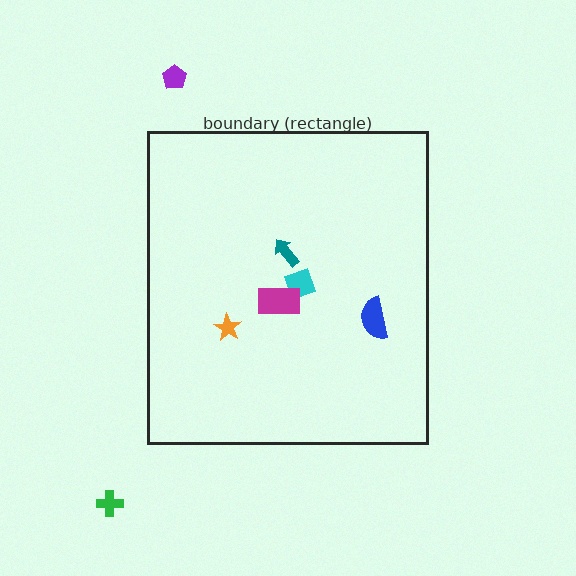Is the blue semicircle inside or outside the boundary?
Inside.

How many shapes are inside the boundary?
5 inside, 2 outside.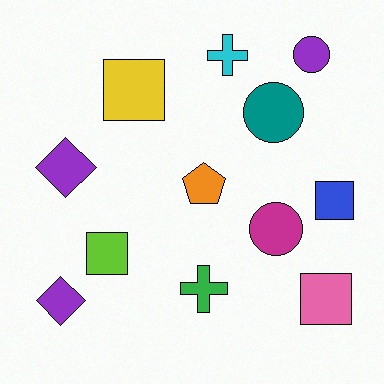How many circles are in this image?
There are 3 circles.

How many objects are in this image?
There are 12 objects.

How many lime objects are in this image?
There is 1 lime object.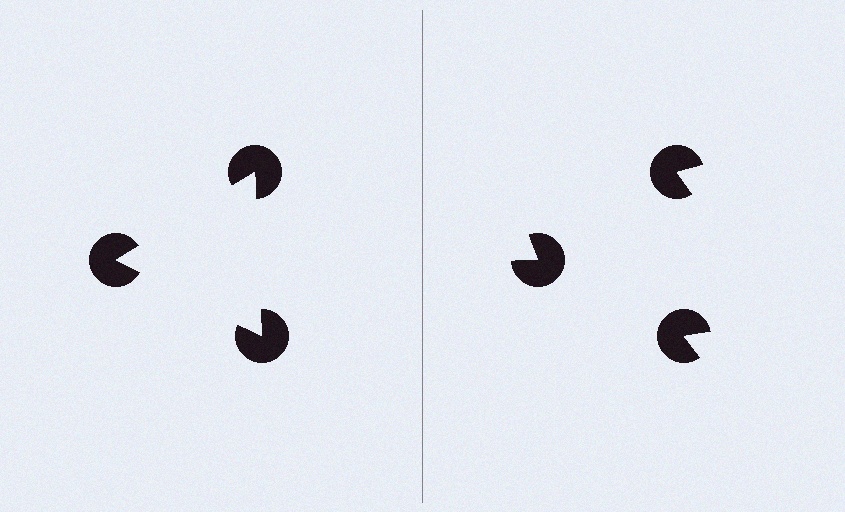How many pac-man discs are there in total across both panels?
6 — 3 on each side.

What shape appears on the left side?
An illusory triangle.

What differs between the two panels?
The pac-man discs are positioned identically on both sides; only the wedge orientations differ. On the left they align to a triangle; on the right they are misaligned.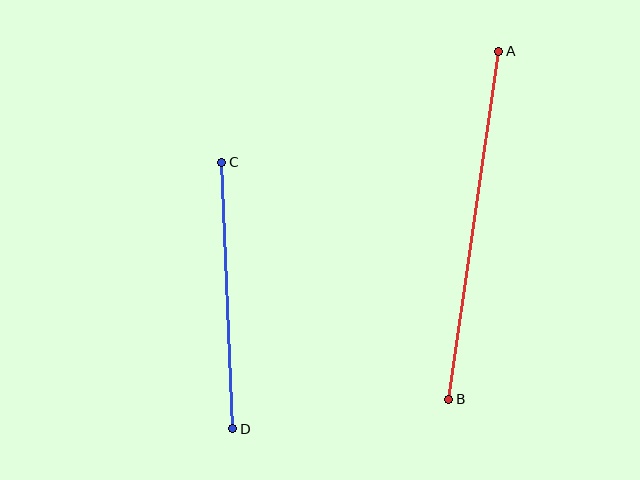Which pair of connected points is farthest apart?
Points A and B are farthest apart.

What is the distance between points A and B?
The distance is approximately 351 pixels.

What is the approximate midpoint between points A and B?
The midpoint is at approximately (474, 225) pixels.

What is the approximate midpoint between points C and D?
The midpoint is at approximately (227, 295) pixels.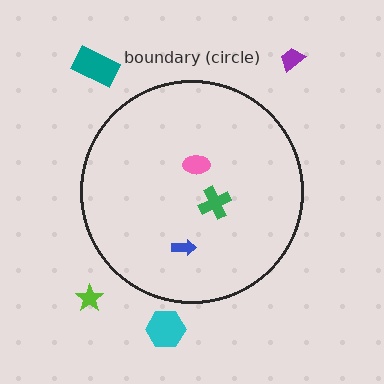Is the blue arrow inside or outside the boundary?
Inside.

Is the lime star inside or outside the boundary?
Outside.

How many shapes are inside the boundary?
3 inside, 4 outside.